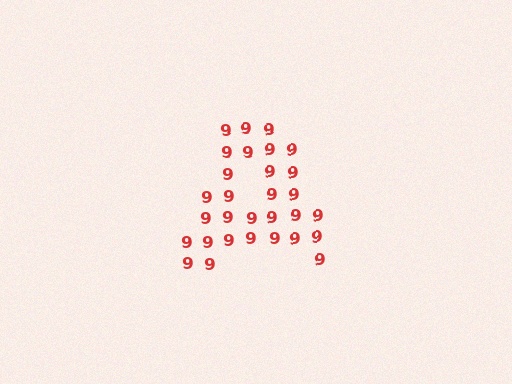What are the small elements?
The small elements are digit 9's.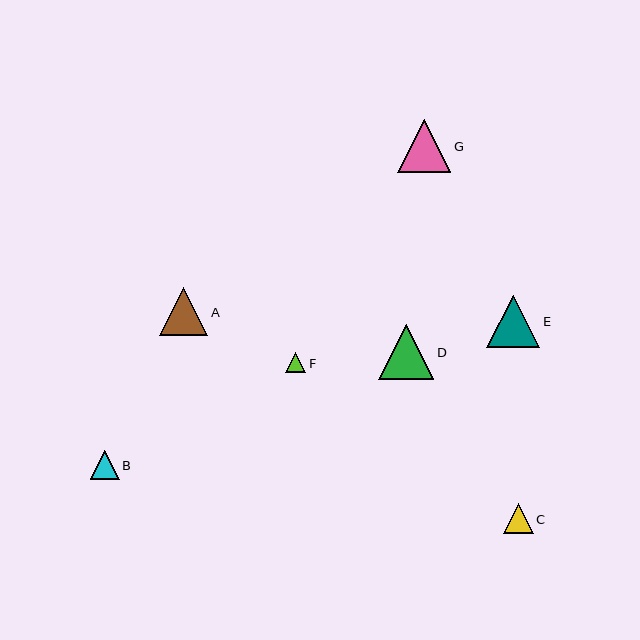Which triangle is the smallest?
Triangle F is the smallest with a size of approximately 21 pixels.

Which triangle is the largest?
Triangle D is the largest with a size of approximately 55 pixels.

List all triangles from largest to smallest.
From largest to smallest: D, G, E, A, C, B, F.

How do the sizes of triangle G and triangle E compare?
Triangle G and triangle E are approximately the same size.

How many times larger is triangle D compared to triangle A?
Triangle D is approximately 1.1 times the size of triangle A.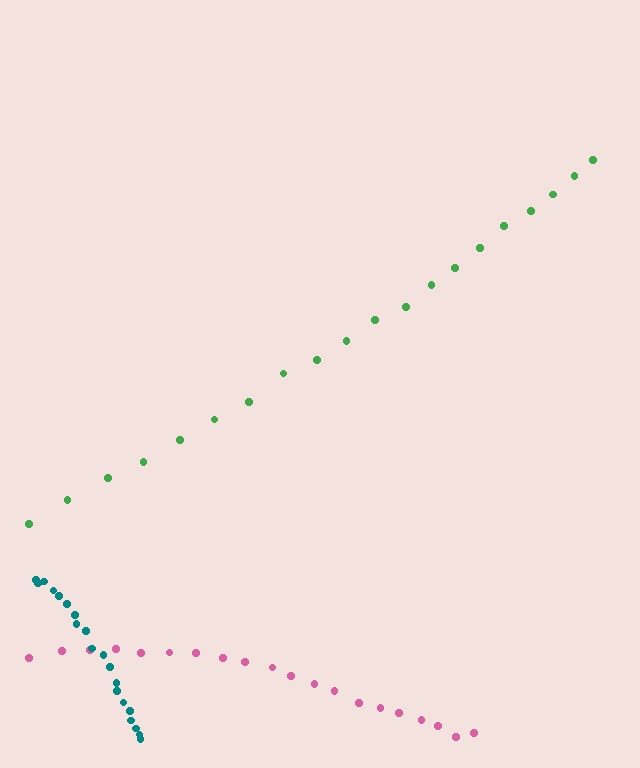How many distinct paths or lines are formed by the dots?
There are 3 distinct paths.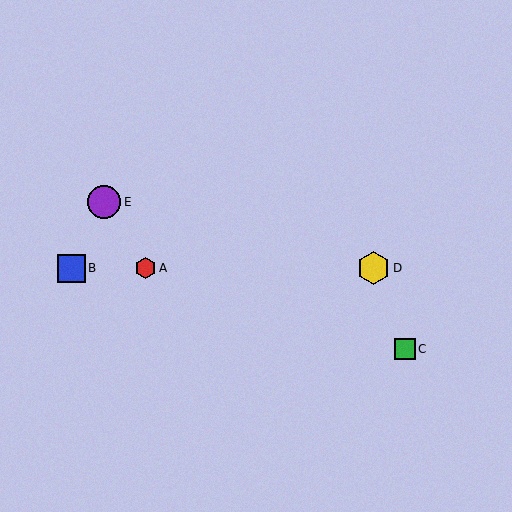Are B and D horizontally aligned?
Yes, both are at y≈268.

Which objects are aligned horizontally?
Objects A, B, D are aligned horizontally.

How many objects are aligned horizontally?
3 objects (A, B, D) are aligned horizontally.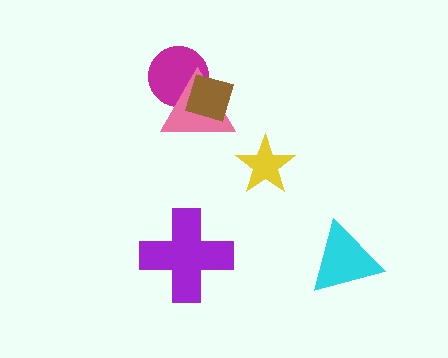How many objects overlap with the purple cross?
0 objects overlap with the purple cross.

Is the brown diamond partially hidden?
No, no other shape covers it.